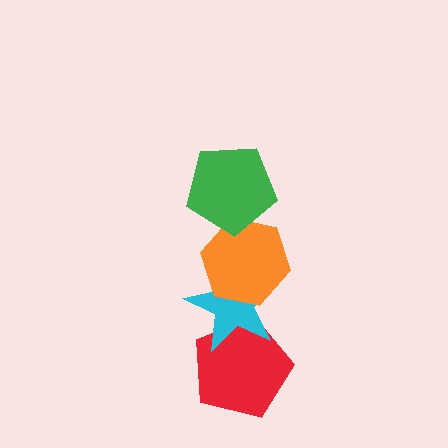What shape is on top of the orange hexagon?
The green pentagon is on top of the orange hexagon.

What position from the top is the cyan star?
The cyan star is 3rd from the top.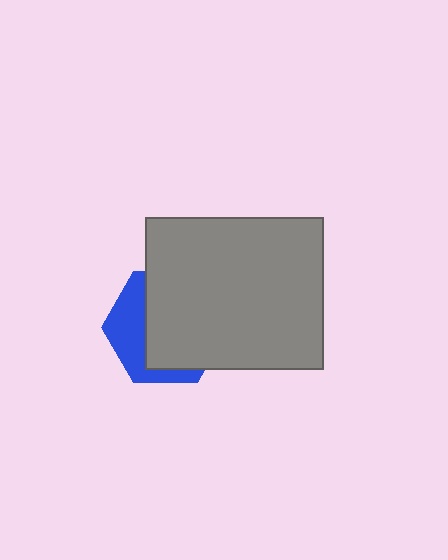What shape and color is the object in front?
The object in front is a gray rectangle.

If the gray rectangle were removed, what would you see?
You would see the complete blue hexagon.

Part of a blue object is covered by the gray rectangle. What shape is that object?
It is a hexagon.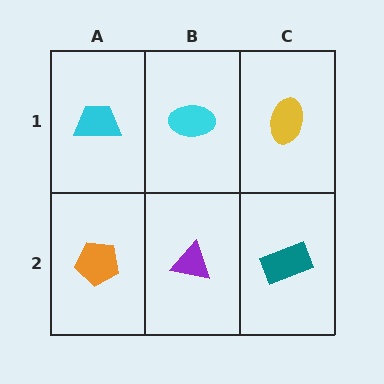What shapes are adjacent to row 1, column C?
A teal rectangle (row 2, column C), a cyan ellipse (row 1, column B).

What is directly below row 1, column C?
A teal rectangle.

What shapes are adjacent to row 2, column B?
A cyan ellipse (row 1, column B), an orange pentagon (row 2, column A), a teal rectangle (row 2, column C).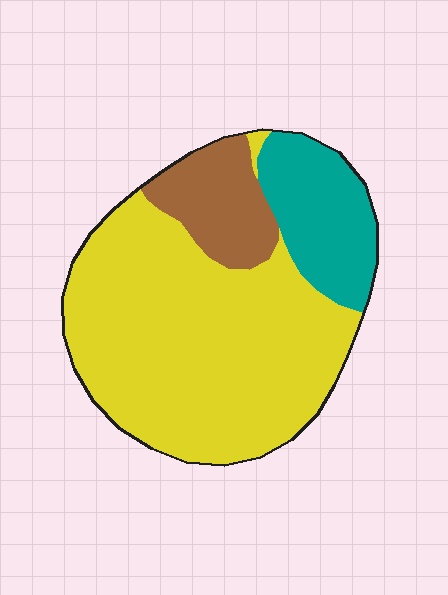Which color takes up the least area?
Brown, at roughly 15%.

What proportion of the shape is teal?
Teal takes up between a sixth and a third of the shape.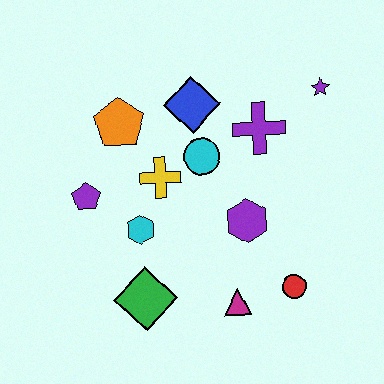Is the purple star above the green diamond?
Yes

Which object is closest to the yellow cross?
The cyan circle is closest to the yellow cross.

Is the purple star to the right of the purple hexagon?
Yes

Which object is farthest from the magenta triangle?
The purple star is farthest from the magenta triangle.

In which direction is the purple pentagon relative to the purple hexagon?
The purple pentagon is to the left of the purple hexagon.